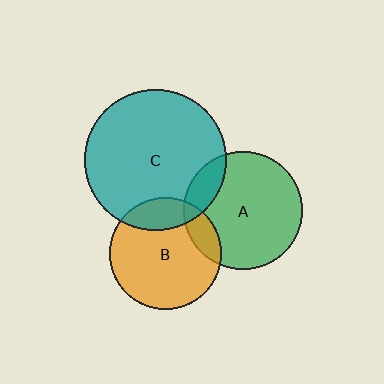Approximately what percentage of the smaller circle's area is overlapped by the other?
Approximately 20%.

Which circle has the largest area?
Circle C (teal).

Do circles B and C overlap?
Yes.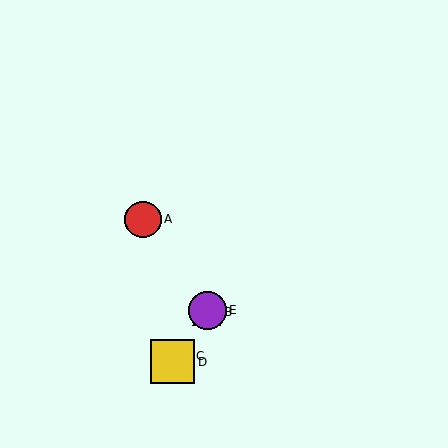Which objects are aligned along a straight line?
Objects B, C, D, E are aligned along a straight line.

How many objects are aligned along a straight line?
4 objects (B, C, D, E) are aligned along a straight line.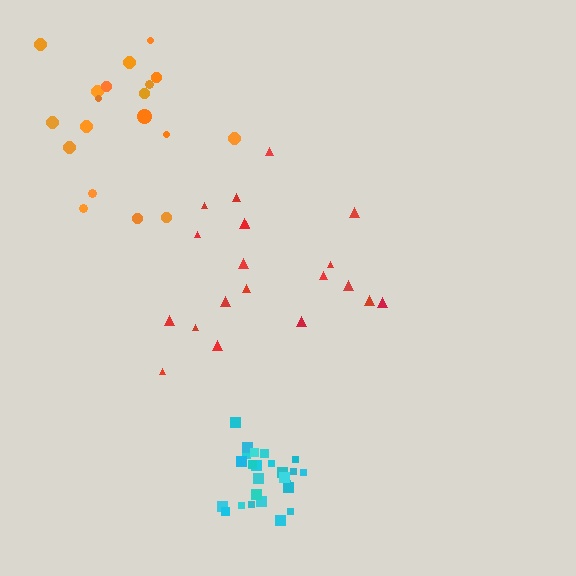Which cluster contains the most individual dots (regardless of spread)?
Cyan (26).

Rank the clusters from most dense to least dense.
cyan, orange, red.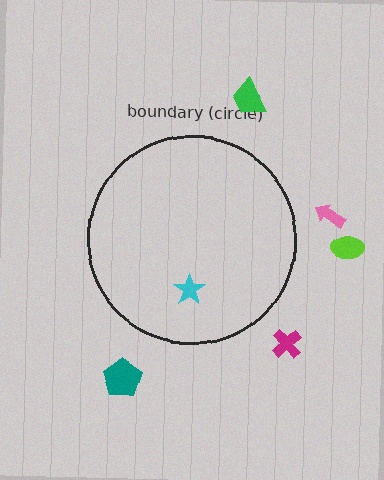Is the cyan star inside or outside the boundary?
Inside.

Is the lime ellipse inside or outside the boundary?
Outside.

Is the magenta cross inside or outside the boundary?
Outside.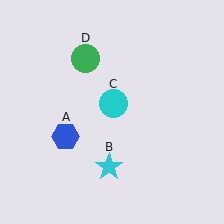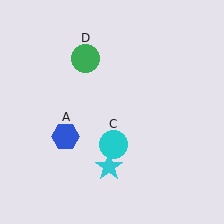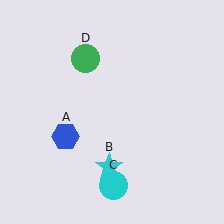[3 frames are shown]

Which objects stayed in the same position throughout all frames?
Blue hexagon (object A) and cyan star (object B) and green circle (object D) remained stationary.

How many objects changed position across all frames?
1 object changed position: cyan circle (object C).